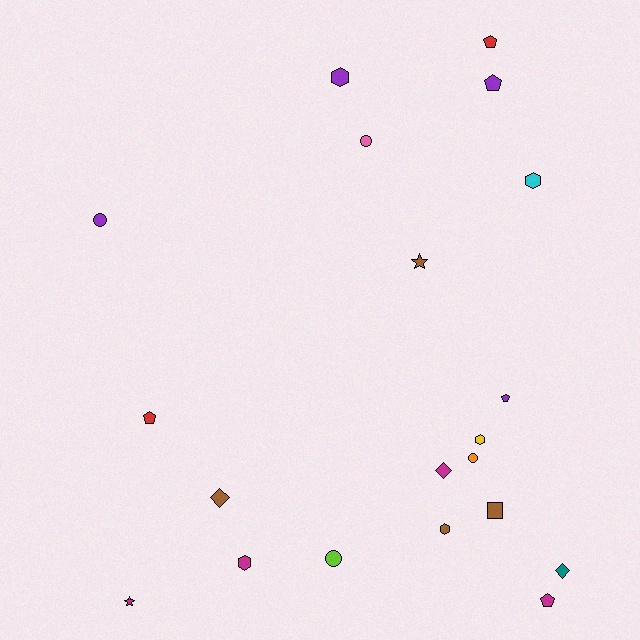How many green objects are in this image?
There are no green objects.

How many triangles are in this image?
There are no triangles.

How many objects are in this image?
There are 20 objects.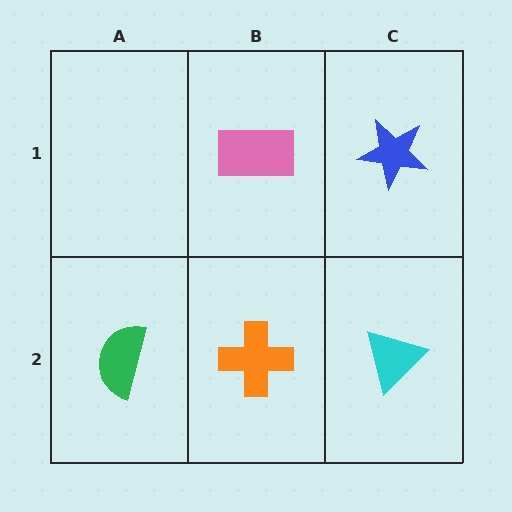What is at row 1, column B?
A pink rectangle.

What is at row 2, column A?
A green semicircle.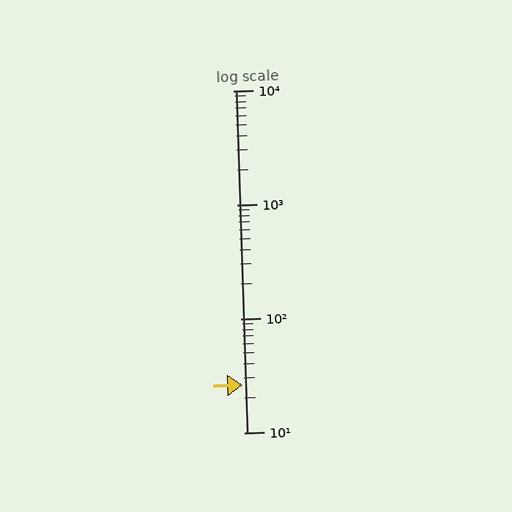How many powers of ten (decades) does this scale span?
The scale spans 3 decades, from 10 to 10000.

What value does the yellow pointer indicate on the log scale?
The pointer indicates approximately 26.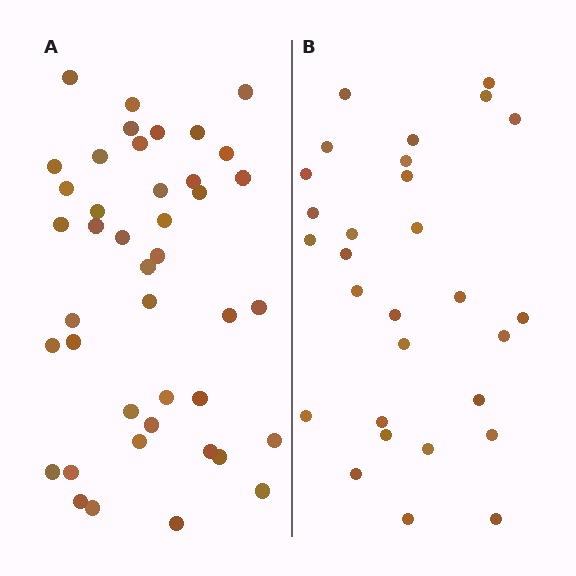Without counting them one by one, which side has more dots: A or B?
Region A (the left region) has more dots.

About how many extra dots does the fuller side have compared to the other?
Region A has approximately 15 more dots than region B.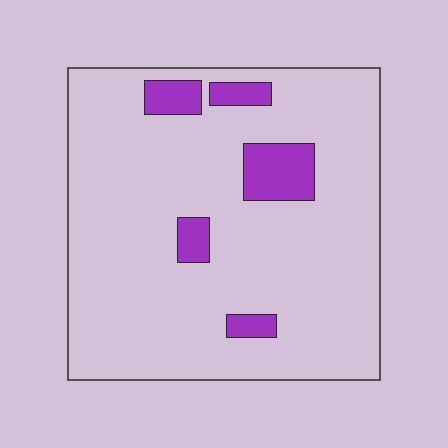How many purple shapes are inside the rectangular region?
5.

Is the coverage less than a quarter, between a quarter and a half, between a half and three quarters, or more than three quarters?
Less than a quarter.